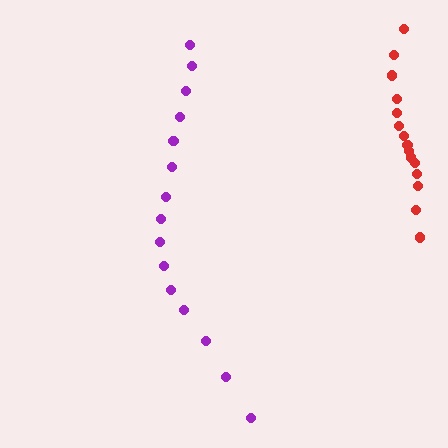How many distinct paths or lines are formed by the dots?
There are 2 distinct paths.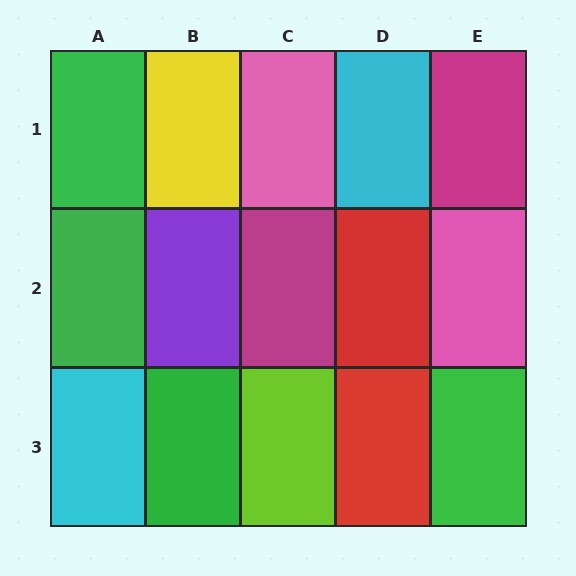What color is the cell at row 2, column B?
Purple.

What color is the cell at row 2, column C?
Magenta.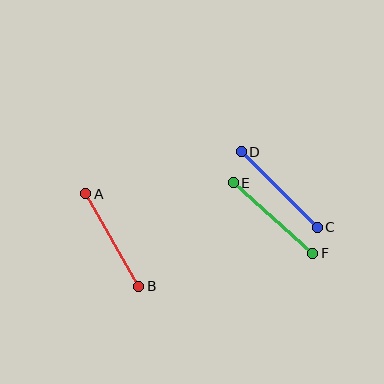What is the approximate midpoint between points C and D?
The midpoint is at approximately (279, 189) pixels.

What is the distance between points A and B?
The distance is approximately 107 pixels.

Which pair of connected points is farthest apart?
Points C and D are farthest apart.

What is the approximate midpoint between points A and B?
The midpoint is at approximately (112, 240) pixels.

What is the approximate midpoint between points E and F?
The midpoint is at approximately (273, 218) pixels.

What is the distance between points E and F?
The distance is approximately 106 pixels.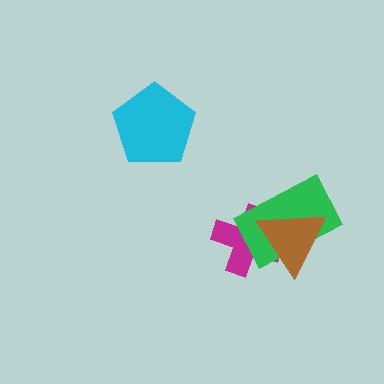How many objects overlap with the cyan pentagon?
0 objects overlap with the cyan pentagon.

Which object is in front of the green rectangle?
The brown triangle is in front of the green rectangle.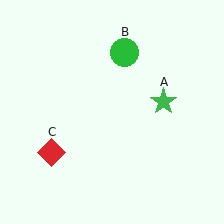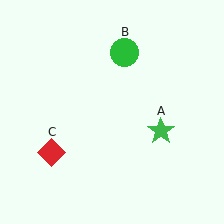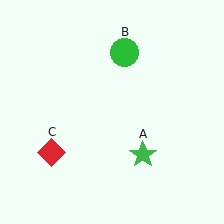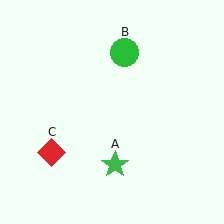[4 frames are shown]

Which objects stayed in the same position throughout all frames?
Green circle (object B) and red diamond (object C) remained stationary.